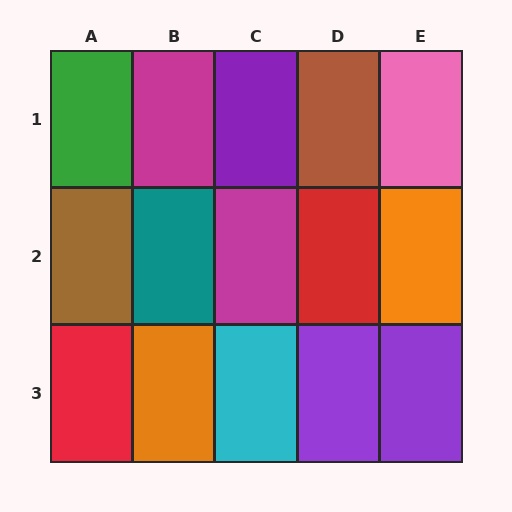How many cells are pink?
1 cell is pink.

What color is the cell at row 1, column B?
Magenta.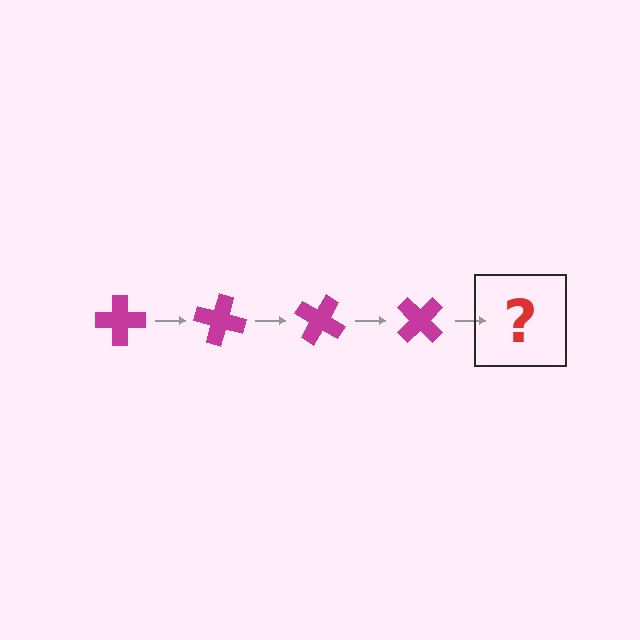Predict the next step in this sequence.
The next step is a magenta cross rotated 60 degrees.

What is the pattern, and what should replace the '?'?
The pattern is that the cross rotates 15 degrees each step. The '?' should be a magenta cross rotated 60 degrees.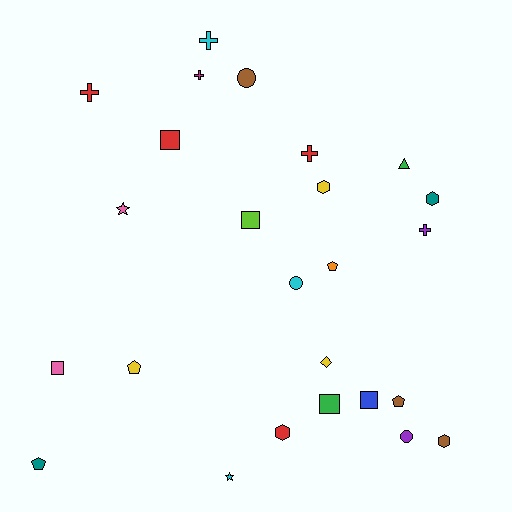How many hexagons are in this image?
There are 4 hexagons.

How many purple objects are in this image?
There are 2 purple objects.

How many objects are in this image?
There are 25 objects.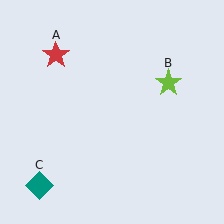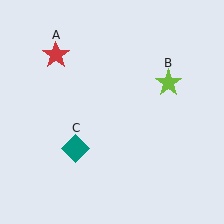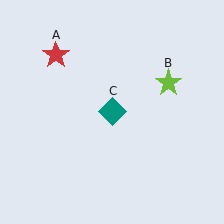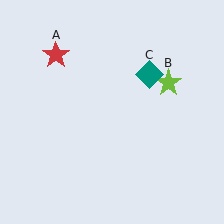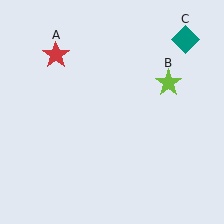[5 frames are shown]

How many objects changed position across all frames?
1 object changed position: teal diamond (object C).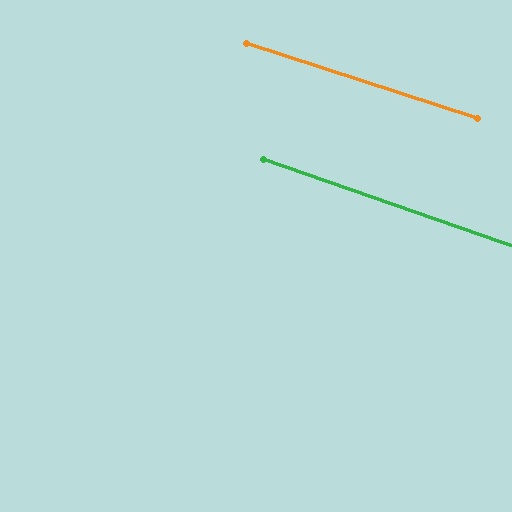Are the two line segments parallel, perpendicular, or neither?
Parallel — their directions differ by only 1.2°.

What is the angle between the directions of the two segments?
Approximately 1 degree.